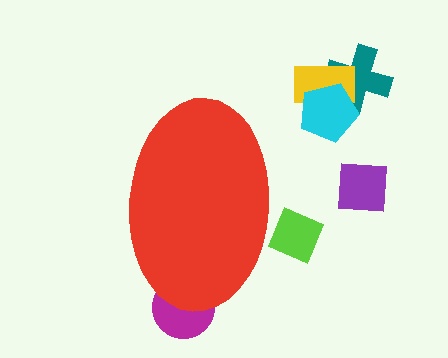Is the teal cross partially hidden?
No, the teal cross is fully visible.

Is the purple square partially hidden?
No, the purple square is fully visible.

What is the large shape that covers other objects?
A red ellipse.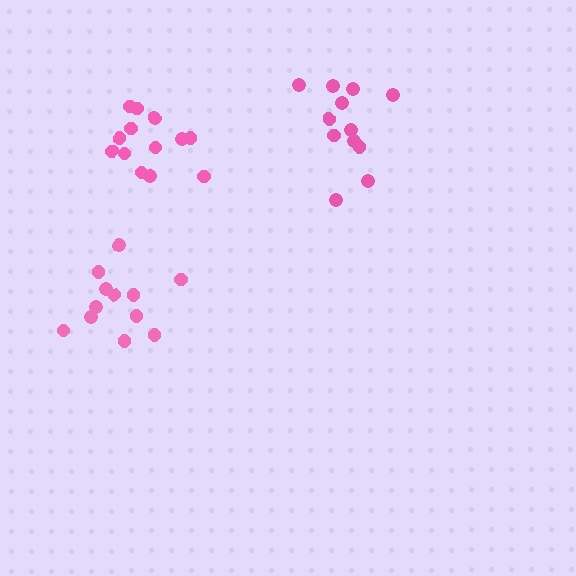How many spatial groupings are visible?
There are 3 spatial groupings.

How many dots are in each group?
Group 1: 12 dots, Group 2: 12 dots, Group 3: 13 dots (37 total).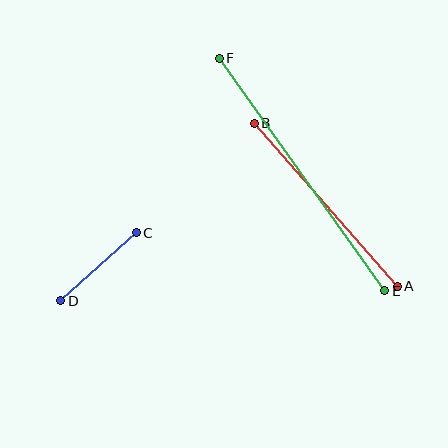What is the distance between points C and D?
The distance is approximately 101 pixels.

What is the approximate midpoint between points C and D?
The midpoint is at approximately (98, 267) pixels.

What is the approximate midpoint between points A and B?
The midpoint is at approximately (326, 205) pixels.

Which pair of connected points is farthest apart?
Points E and F are farthest apart.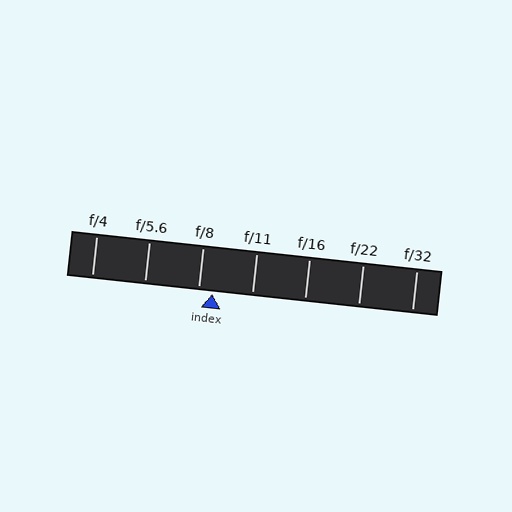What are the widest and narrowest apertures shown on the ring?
The widest aperture shown is f/4 and the narrowest is f/32.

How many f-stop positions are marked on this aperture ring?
There are 7 f-stop positions marked.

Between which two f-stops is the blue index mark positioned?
The index mark is between f/8 and f/11.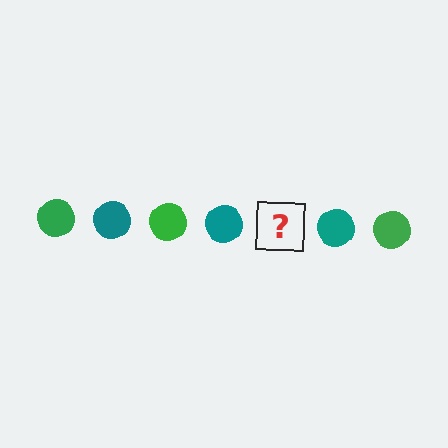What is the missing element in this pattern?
The missing element is a green circle.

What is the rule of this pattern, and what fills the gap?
The rule is that the pattern cycles through green, teal circles. The gap should be filled with a green circle.